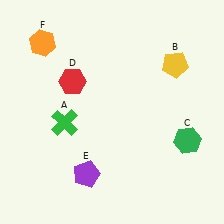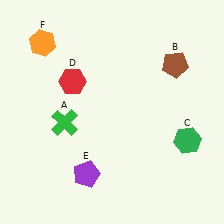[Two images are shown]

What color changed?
The pentagon (B) changed from yellow in Image 1 to brown in Image 2.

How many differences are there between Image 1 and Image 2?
There is 1 difference between the two images.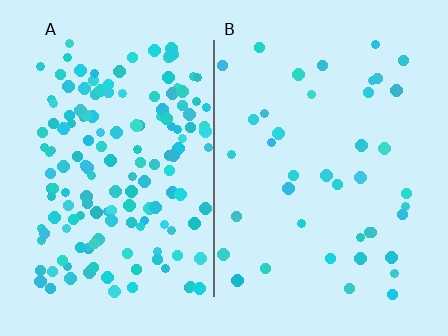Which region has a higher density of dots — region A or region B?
A (the left).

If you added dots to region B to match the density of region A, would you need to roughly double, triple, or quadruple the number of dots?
Approximately quadruple.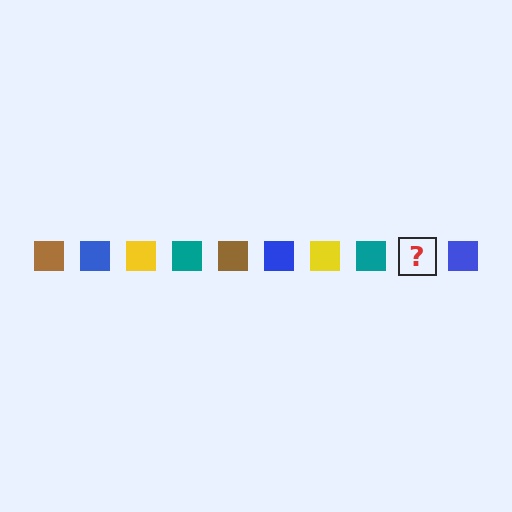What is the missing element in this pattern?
The missing element is a brown square.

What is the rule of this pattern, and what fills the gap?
The rule is that the pattern cycles through brown, blue, yellow, teal squares. The gap should be filled with a brown square.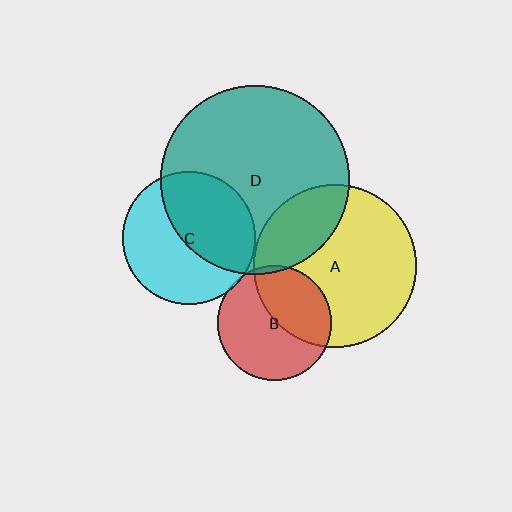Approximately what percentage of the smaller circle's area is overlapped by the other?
Approximately 40%.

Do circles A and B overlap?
Yes.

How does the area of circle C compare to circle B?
Approximately 1.3 times.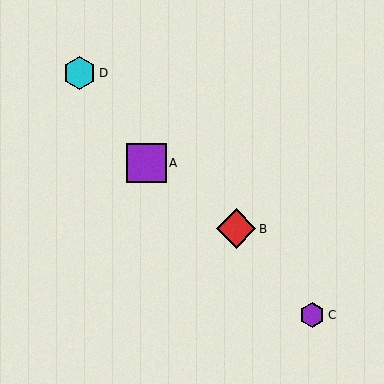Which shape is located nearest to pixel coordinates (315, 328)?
The purple hexagon (labeled C) at (312, 315) is nearest to that location.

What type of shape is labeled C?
Shape C is a purple hexagon.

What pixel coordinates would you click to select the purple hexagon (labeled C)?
Click at (312, 315) to select the purple hexagon C.